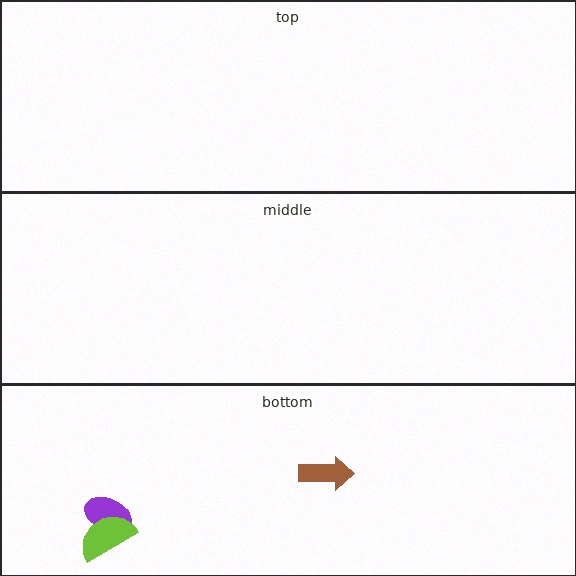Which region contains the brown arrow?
The bottom region.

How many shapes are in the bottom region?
3.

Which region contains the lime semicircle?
The bottom region.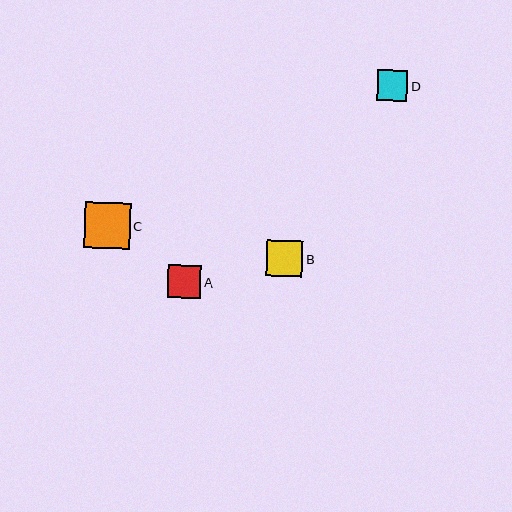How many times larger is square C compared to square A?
Square C is approximately 1.4 times the size of square A.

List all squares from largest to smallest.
From largest to smallest: C, B, A, D.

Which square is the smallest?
Square D is the smallest with a size of approximately 31 pixels.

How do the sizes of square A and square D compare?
Square A and square D are approximately the same size.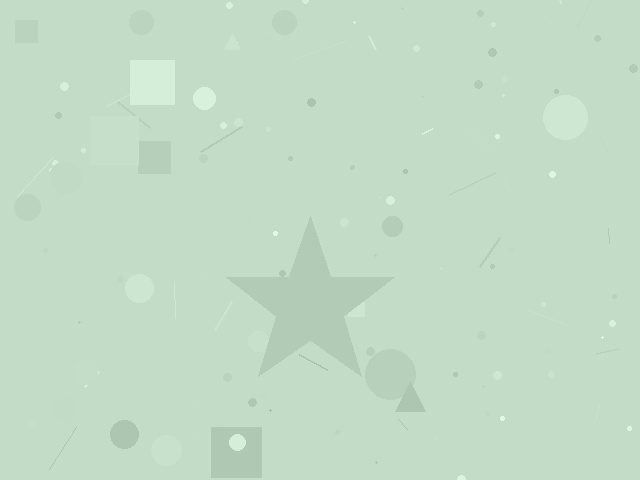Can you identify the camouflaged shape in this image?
The camouflaged shape is a star.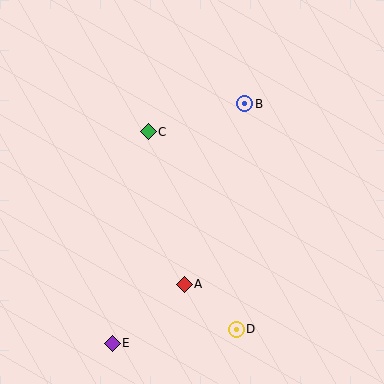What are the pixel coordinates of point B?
Point B is at (245, 104).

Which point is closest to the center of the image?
Point C at (148, 132) is closest to the center.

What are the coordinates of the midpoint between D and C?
The midpoint between D and C is at (192, 231).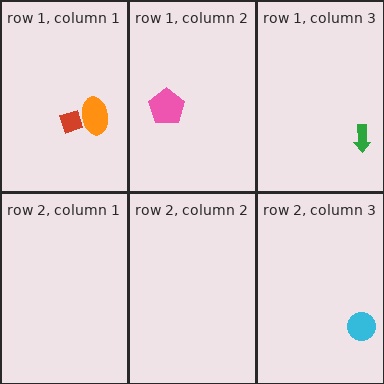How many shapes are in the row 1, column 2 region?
1.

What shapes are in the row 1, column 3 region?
The green arrow.